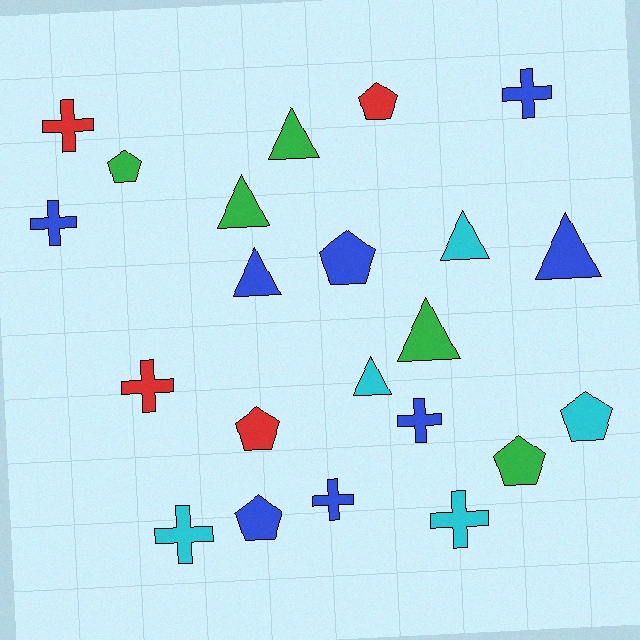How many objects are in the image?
There are 22 objects.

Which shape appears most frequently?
Cross, with 8 objects.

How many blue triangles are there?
There are 2 blue triangles.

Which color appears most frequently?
Blue, with 8 objects.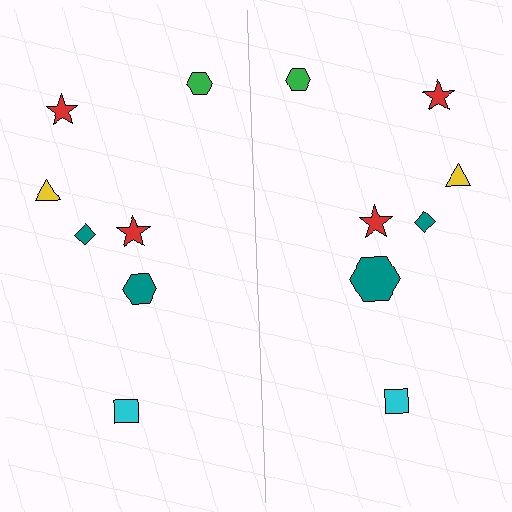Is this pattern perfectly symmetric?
No, the pattern is not perfectly symmetric. The teal hexagon on the right side has a different size than its mirror counterpart.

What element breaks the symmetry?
The teal hexagon on the right side has a different size than its mirror counterpart.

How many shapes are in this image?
There are 14 shapes in this image.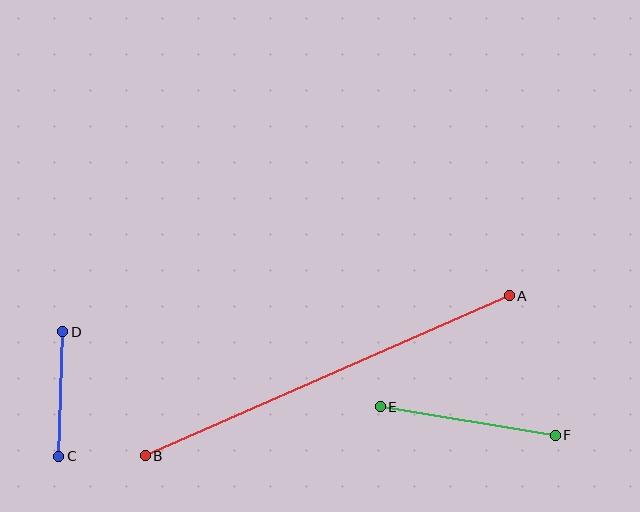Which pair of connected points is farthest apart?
Points A and B are farthest apart.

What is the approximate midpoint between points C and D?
The midpoint is at approximately (61, 394) pixels.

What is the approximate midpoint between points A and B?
The midpoint is at approximately (327, 376) pixels.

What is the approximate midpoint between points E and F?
The midpoint is at approximately (468, 421) pixels.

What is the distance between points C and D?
The distance is approximately 125 pixels.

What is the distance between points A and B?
The distance is approximately 398 pixels.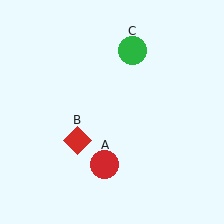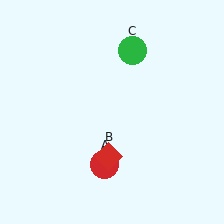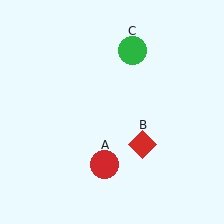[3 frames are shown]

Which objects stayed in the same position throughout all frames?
Red circle (object A) and green circle (object C) remained stationary.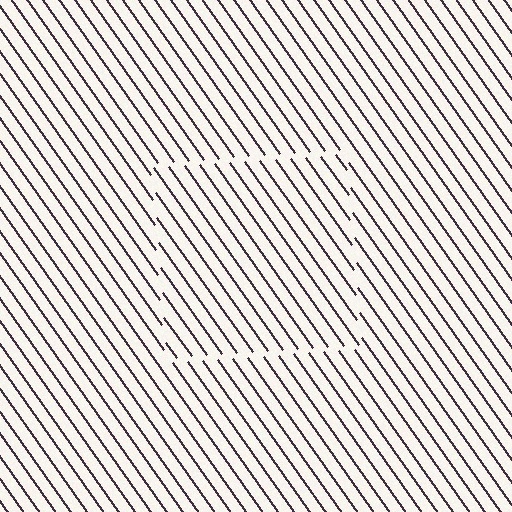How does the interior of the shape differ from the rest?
The interior of the shape contains the same grating, shifted by half a period — the contour is defined by the phase discontinuity where line-ends from the inner and outer gratings abut.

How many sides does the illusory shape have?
4 sides — the line-ends trace a square.